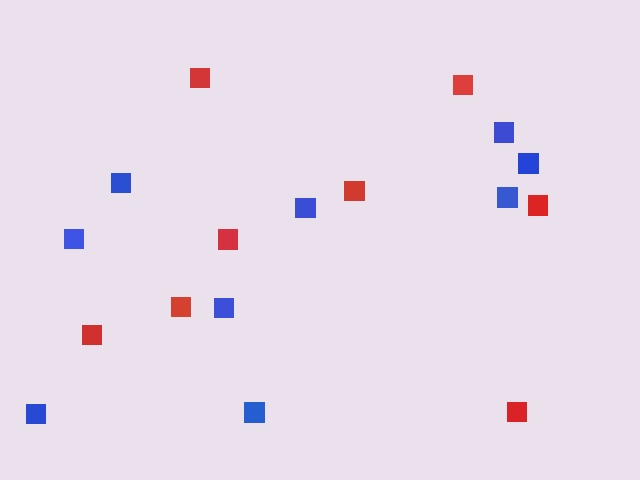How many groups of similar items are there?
There are 2 groups: one group of red squares (8) and one group of blue squares (9).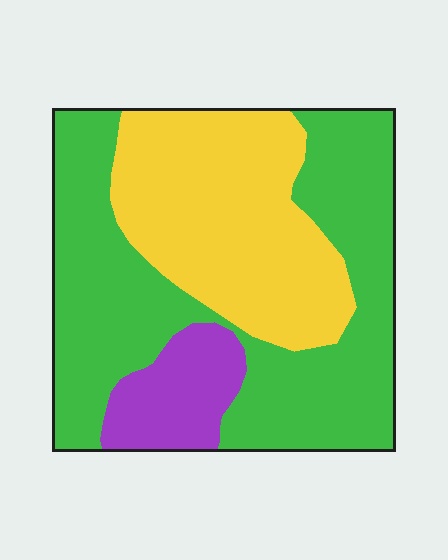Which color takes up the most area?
Green, at roughly 55%.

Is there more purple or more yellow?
Yellow.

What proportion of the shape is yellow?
Yellow covers about 35% of the shape.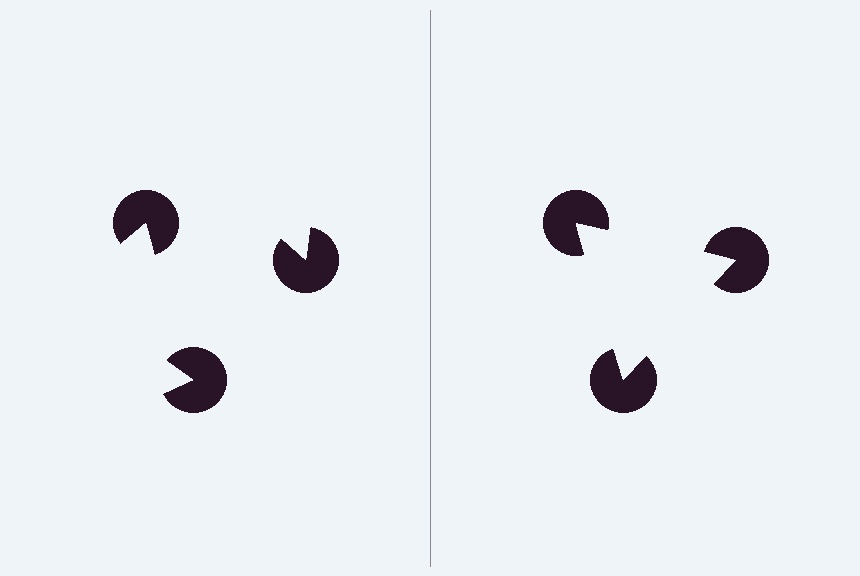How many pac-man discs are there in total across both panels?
6 — 3 on each side.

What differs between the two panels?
The pac-man discs are positioned identically on both sides; only the wedge orientations differ. On the right they align to a triangle; on the left they are misaligned.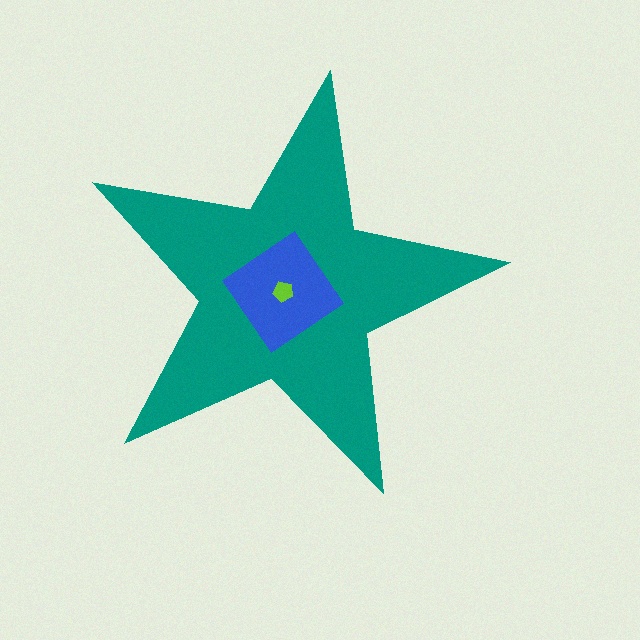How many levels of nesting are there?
3.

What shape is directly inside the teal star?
The blue diamond.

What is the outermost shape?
The teal star.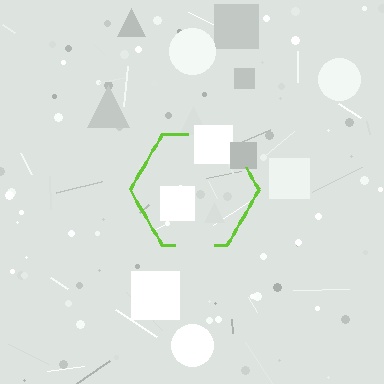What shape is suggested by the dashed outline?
The dashed outline suggests a hexagon.